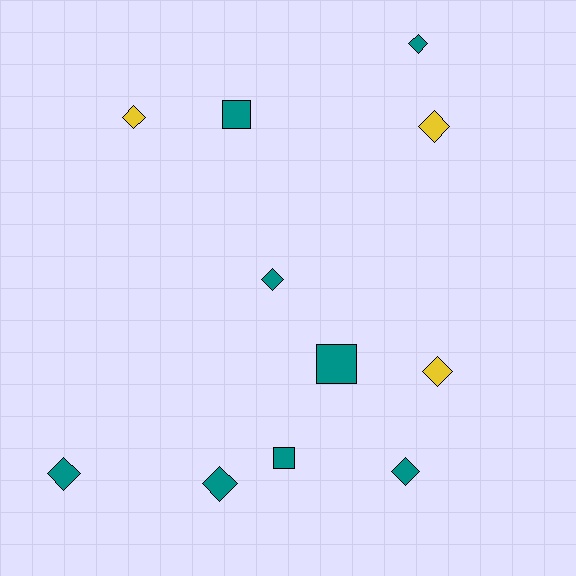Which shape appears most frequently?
Diamond, with 8 objects.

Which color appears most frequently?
Teal, with 8 objects.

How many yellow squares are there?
There are no yellow squares.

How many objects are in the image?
There are 11 objects.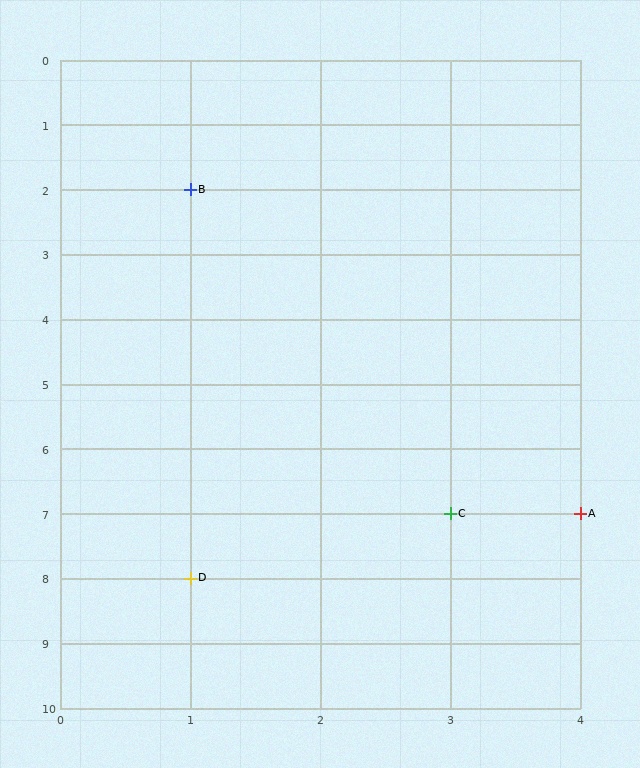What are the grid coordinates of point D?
Point D is at grid coordinates (1, 8).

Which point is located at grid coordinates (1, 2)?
Point B is at (1, 2).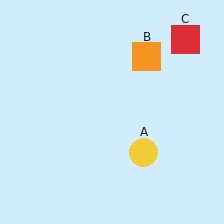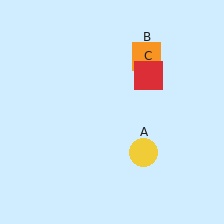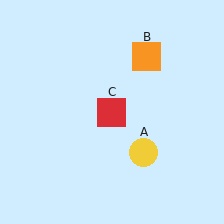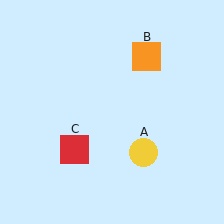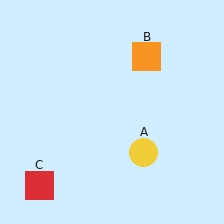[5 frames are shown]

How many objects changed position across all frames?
1 object changed position: red square (object C).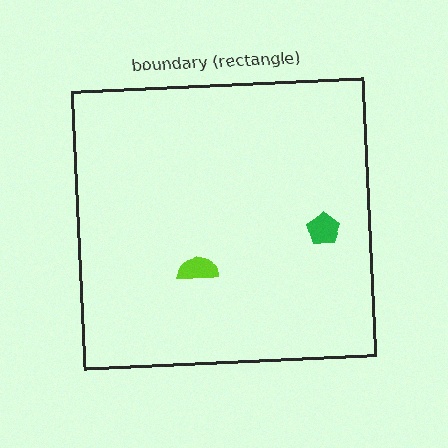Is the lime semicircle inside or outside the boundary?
Inside.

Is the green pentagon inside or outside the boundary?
Inside.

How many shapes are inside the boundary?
2 inside, 0 outside.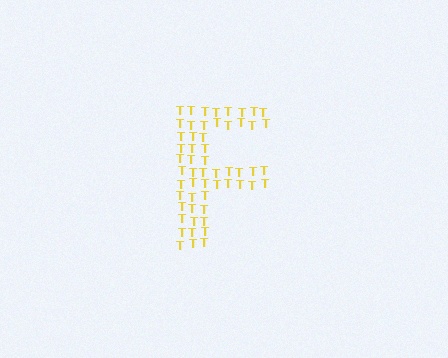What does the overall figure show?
The overall figure shows the letter F.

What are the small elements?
The small elements are letter T's.